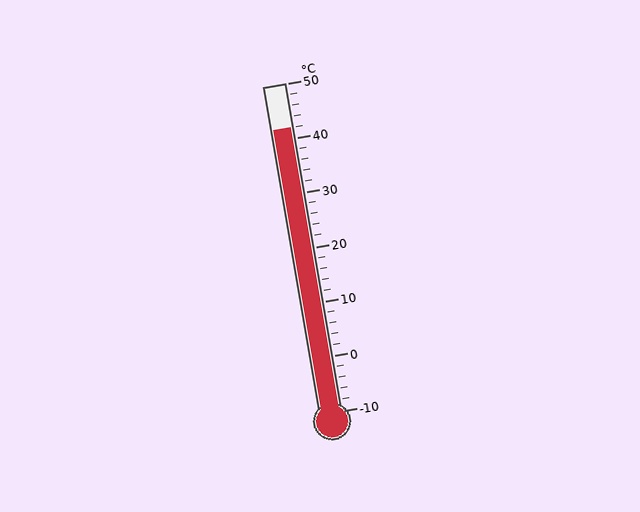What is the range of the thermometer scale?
The thermometer scale ranges from -10°C to 50°C.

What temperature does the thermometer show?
The thermometer shows approximately 42°C.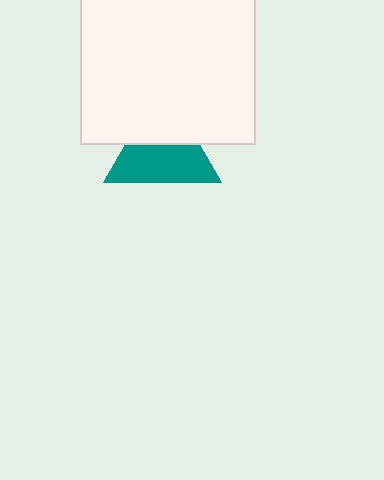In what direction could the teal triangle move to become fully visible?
The teal triangle could move down. That would shift it out from behind the white square entirely.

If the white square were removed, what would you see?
You would see the complete teal triangle.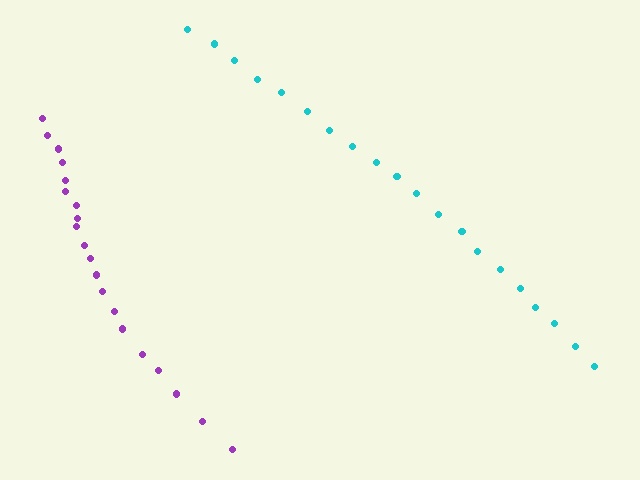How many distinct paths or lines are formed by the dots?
There are 2 distinct paths.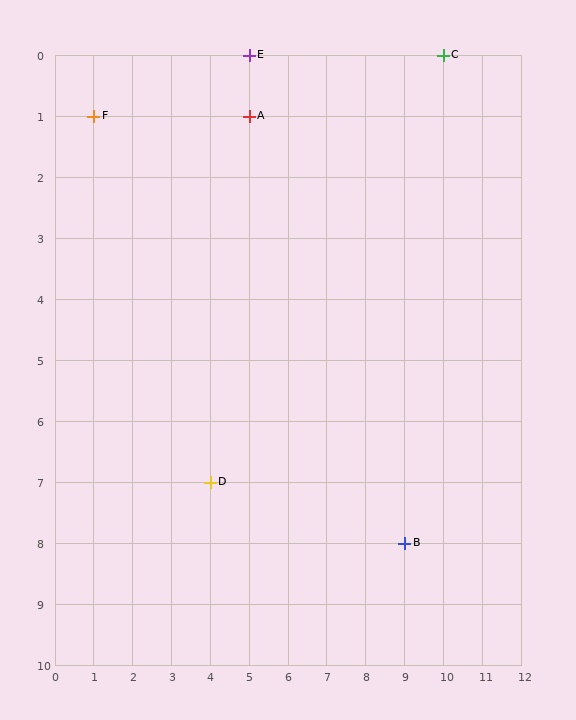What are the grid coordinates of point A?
Point A is at grid coordinates (5, 1).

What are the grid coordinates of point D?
Point D is at grid coordinates (4, 7).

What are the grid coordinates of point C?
Point C is at grid coordinates (10, 0).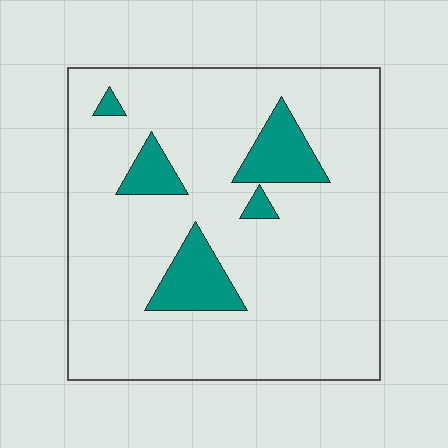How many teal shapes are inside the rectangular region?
5.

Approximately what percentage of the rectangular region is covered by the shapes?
Approximately 15%.